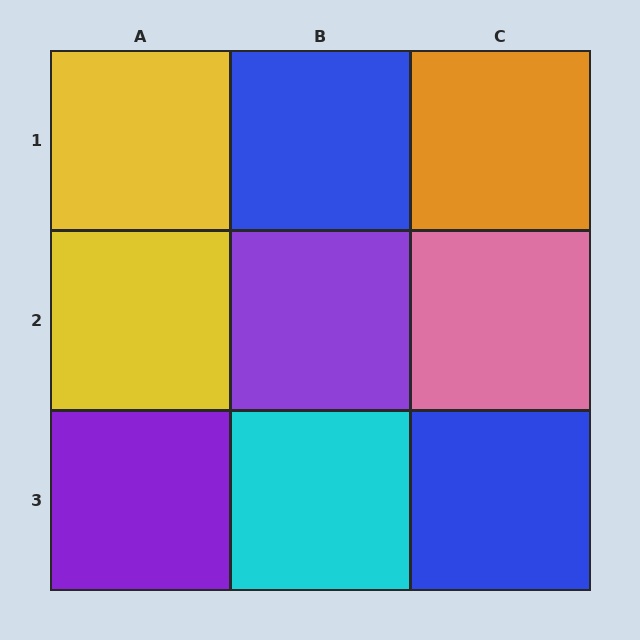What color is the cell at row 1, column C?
Orange.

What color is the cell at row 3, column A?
Purple.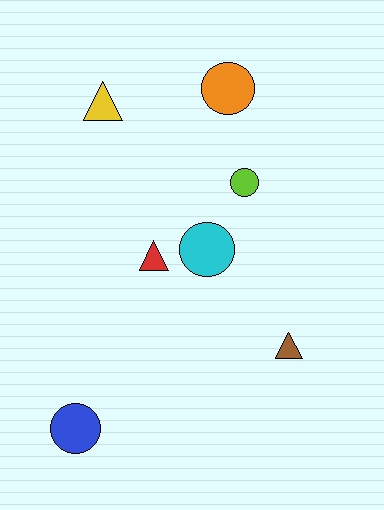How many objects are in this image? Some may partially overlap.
There are 7 objects.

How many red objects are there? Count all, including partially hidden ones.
There is 1 red object.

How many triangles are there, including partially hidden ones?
There are 3 triangles.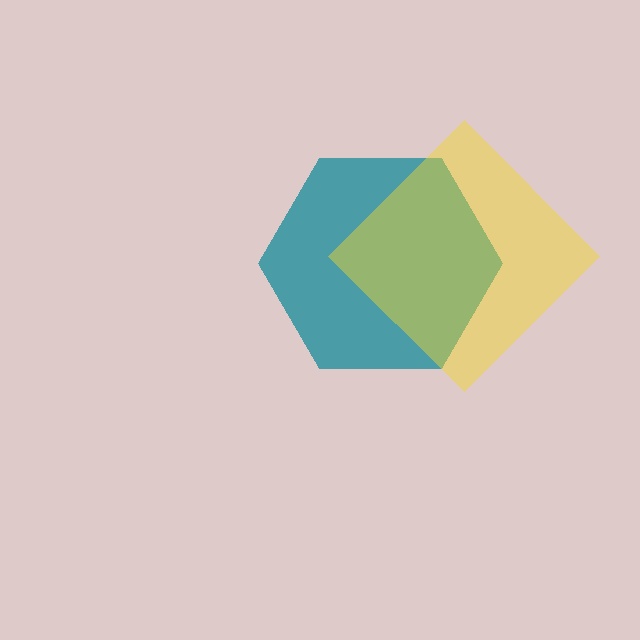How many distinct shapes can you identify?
There are 2 distinct shapes: a teal hexagon, a yellow diamond.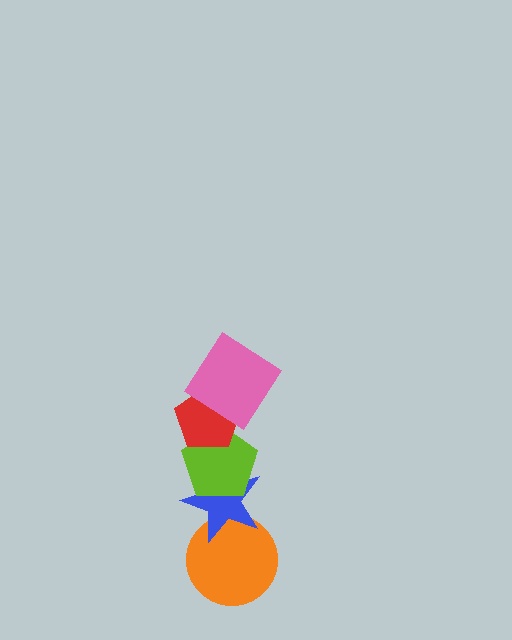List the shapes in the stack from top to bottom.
From top to bottom: the pink diamond, the red pentagon, the lime pentagon, the blue star, the orange circle.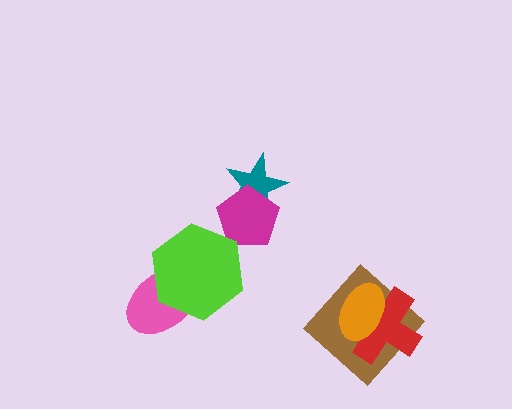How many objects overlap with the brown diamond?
2 objects overlap with the brown diamond.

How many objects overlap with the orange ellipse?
2 objects overlap with the orange ellipse.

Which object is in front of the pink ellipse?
The lime hexagon is in front of the pink ellipse.